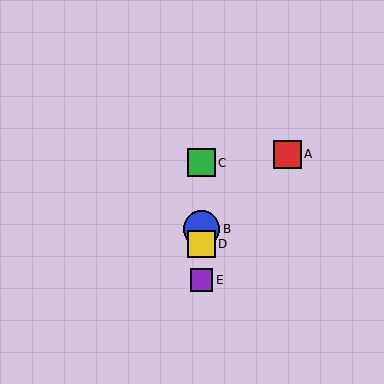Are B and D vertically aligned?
Yes, both are at x≈201.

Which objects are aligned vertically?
Objects B, C, D, E are aligned vertically.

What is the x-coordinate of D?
Object D is at x≈201.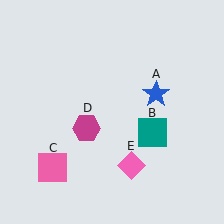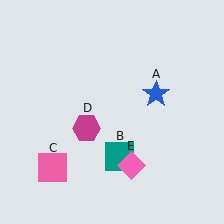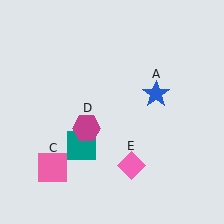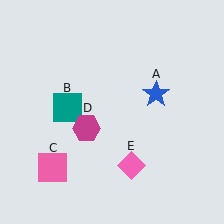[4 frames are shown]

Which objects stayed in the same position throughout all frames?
Blue star (object A) and pink square (object C) and magenta hexagon (object D) and pink diamond (object E) remained stationary.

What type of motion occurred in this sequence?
The teal square (object B) rotated clockwise around the center of the scene.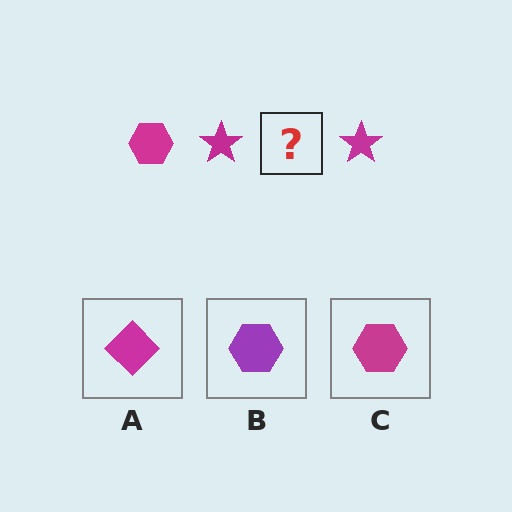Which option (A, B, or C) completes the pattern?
C.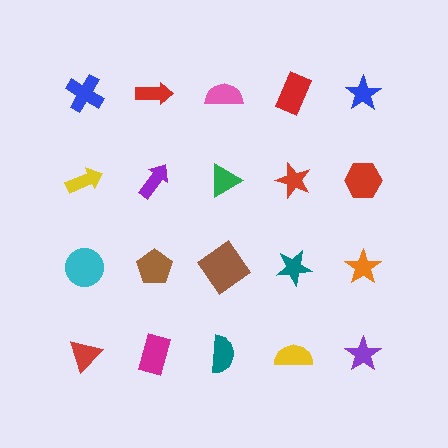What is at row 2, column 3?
A green triangle.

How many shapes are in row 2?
5 shapes.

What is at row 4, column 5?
A purple star.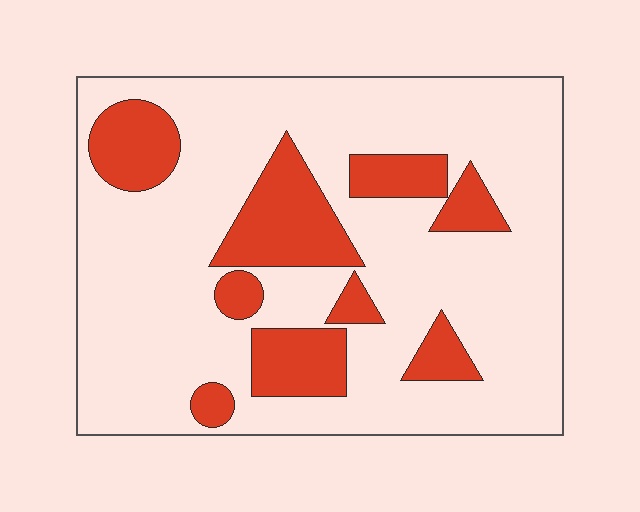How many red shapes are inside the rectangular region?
9.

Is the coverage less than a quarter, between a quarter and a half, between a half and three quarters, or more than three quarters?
Less than a quarter.